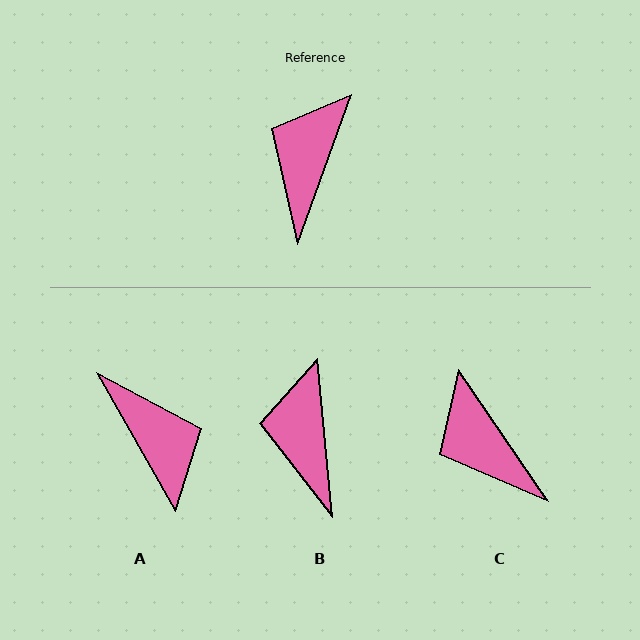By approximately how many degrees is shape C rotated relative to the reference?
Approximately 54 degrees counter-clockwise.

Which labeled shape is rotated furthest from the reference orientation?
A, about 131 degrees away.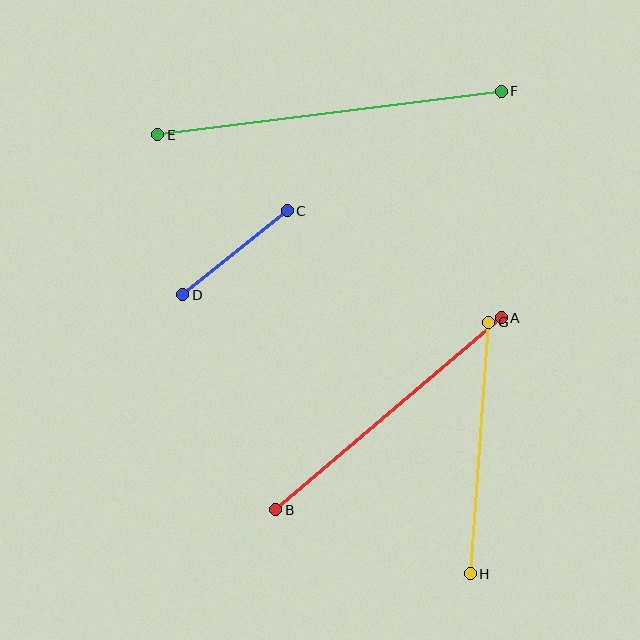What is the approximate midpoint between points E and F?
The midpoint is at approximately (329, 113) pixels.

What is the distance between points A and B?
The distance is approximately 296 pixels.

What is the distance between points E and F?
The distance is approximately 347 pixels.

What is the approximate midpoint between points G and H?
The midpoint is at approximately (480, 448) pixels.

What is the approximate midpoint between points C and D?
The midpoint is at approximately (235, 253) pixels.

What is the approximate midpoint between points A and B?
The midpoint is at approximately (389, 414) pixels.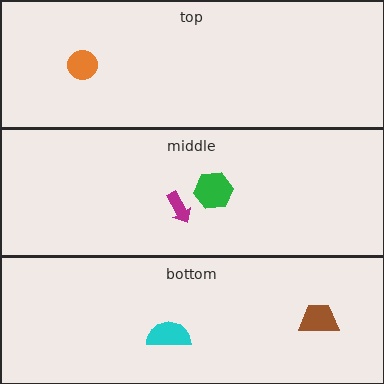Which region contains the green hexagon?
The middle region.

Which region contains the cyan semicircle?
The bottom region.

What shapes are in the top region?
The orange circle.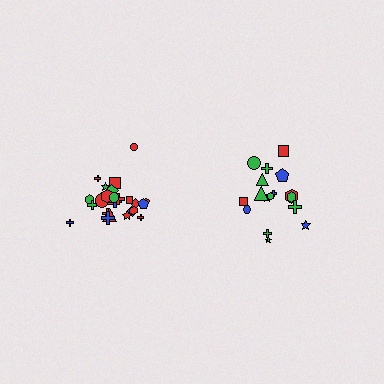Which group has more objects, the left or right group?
The left group.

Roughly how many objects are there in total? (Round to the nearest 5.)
Roughly 45 objects in total.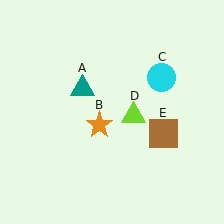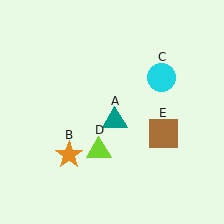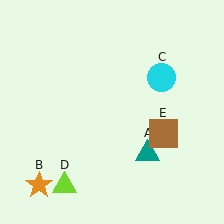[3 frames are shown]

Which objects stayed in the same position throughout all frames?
Cyan circle (object C) and brown square (object E) remained stationary.